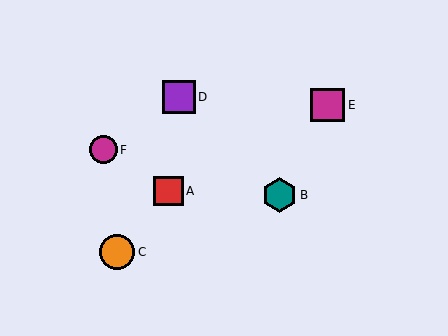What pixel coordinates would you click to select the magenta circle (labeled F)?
Click at (103, 150) to select the magenta circle F.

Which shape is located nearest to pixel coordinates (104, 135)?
The magenta circle (labeled F) at (103, 150) is nearest to that location.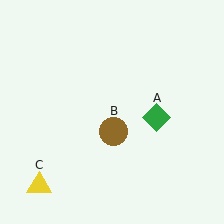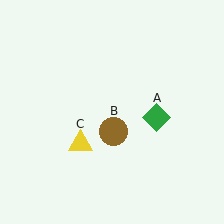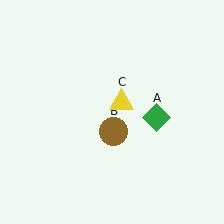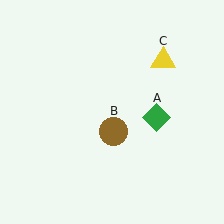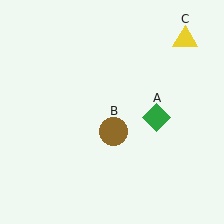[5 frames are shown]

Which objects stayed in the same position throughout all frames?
Green diamond (object A) and brown circle (object B) remained stationary.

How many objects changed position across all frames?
1 object changed position: yellow triangle (object C).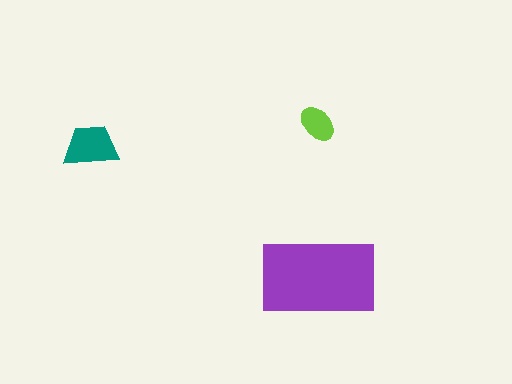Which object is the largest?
The purple rectangle.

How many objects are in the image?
There are 3 objects in the image.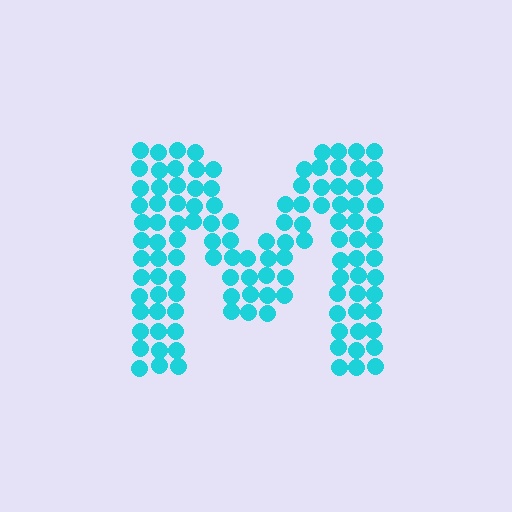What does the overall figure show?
The overall figure shows the letter M.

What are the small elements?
The small elements are circles.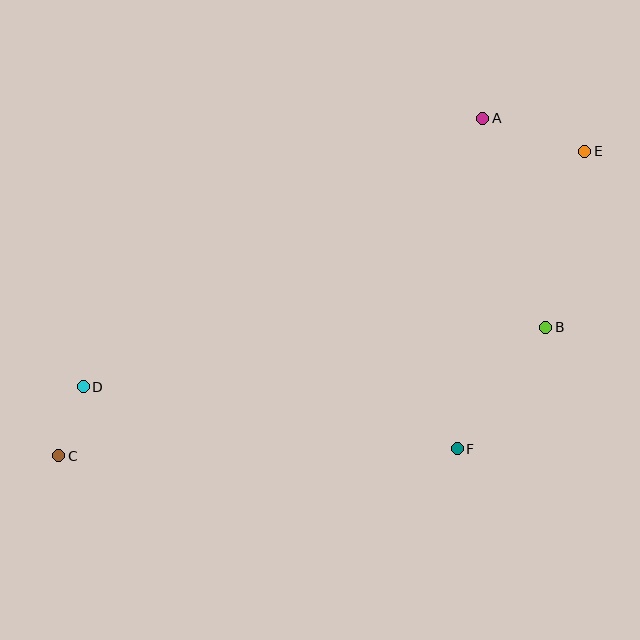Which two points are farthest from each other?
Points C and E are farthest from each other.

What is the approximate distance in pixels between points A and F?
The distance between A and F is approximately 331 pixels.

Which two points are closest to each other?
Points C and D are closest to each other.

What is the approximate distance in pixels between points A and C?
The distance between A and C is approximately 542 pixels.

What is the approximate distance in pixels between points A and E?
The distance between A and E is approximately 107 pixels.